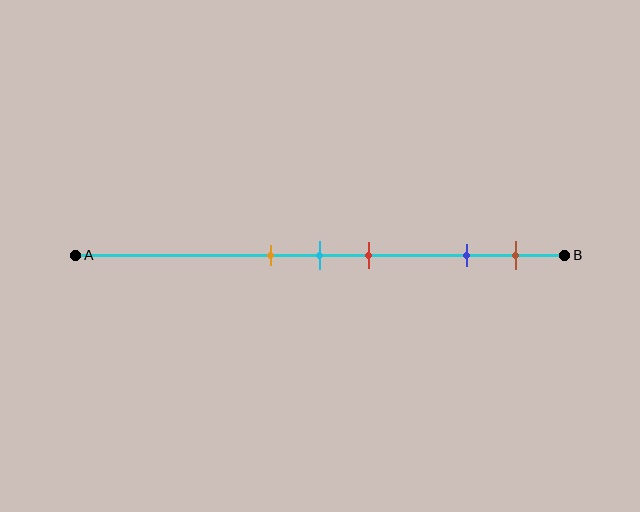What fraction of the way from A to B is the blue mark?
The blue mark is approximately 80% (0.8) of the way from A to B.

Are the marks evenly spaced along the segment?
No, the marks are not evenly spaced.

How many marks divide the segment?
There are 5 marks dividing the segment.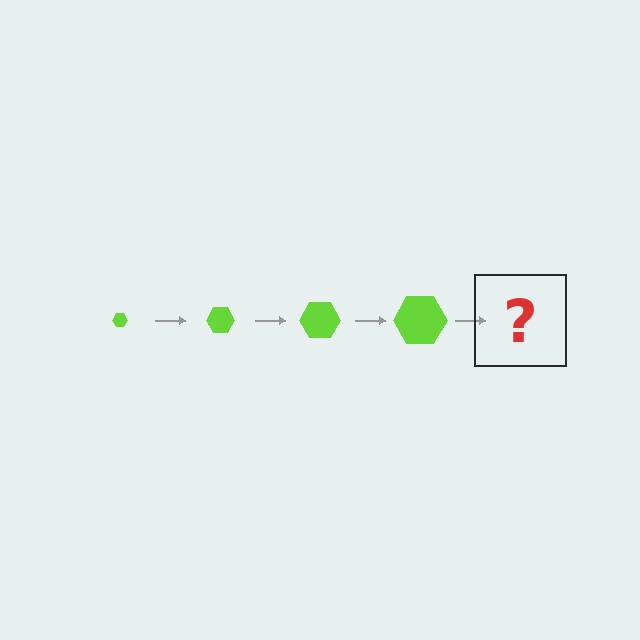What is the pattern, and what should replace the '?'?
The pattern is that the hexagon gets progressively larger each step. The '?' should be a lime hexagon, larger than the previous one.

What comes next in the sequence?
The next element should be a lime hexagon, larger than the previous one.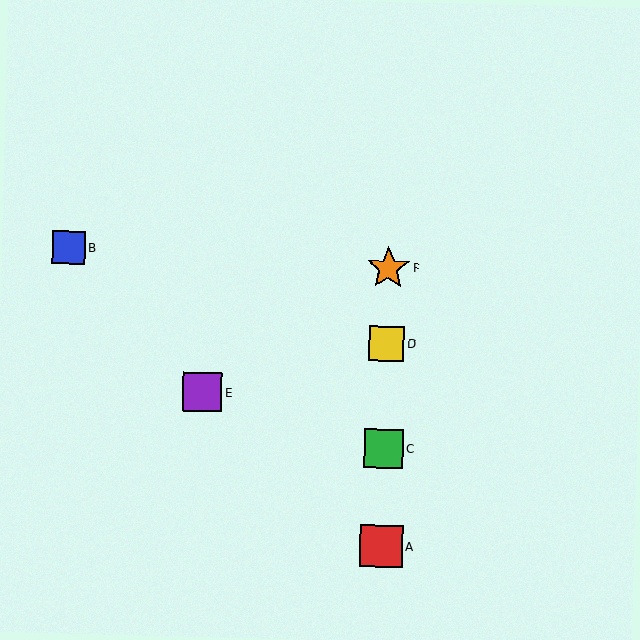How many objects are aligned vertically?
4 objects (A, C, D, F) are aligned vertically.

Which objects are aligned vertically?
Objects A, C, D, F are aligned vertically.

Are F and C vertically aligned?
Yes, both are at x≈388.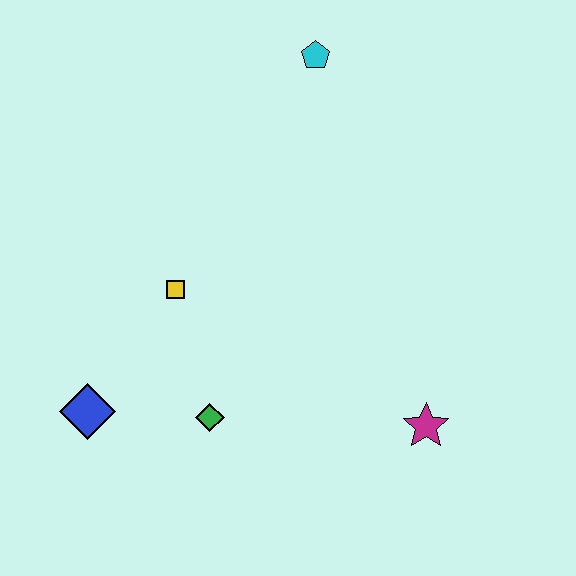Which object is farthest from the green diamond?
The cyan pentagon is farthest from the green diamond.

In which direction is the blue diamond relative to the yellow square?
The blue diamond is below the yellow square.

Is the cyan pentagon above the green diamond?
Yes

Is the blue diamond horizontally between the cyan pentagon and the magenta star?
No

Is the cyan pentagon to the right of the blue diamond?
Yes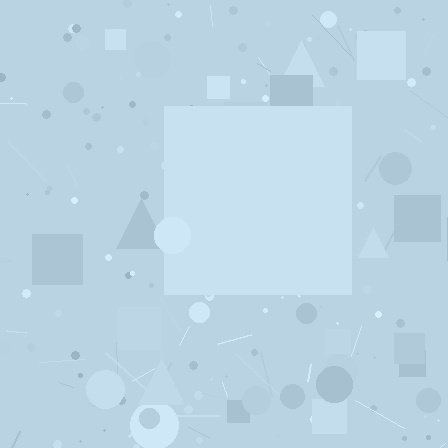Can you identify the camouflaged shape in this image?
The camouflaged shape is a square.